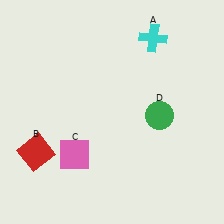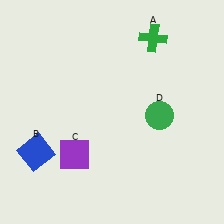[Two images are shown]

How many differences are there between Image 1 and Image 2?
There are 3 differences between the two images.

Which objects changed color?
A changed from cyan to green. B changed from red to blue. C changed from pink to purple.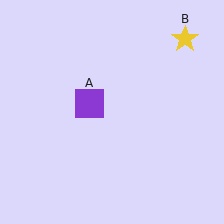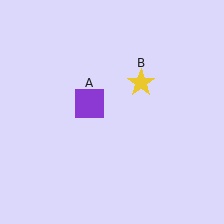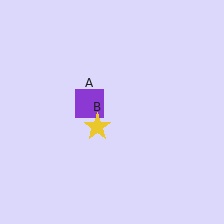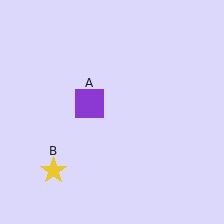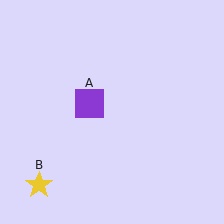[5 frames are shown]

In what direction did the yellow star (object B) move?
The yellow star (object B) moved down and to the left.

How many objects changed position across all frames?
1 object changed position: yellow star (object B).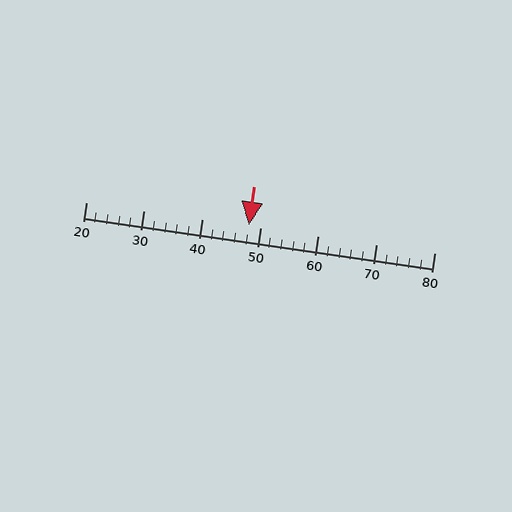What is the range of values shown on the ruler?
The ruler shows values from 20 to 80.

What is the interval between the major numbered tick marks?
The major tick marks are spaced 10 units apart.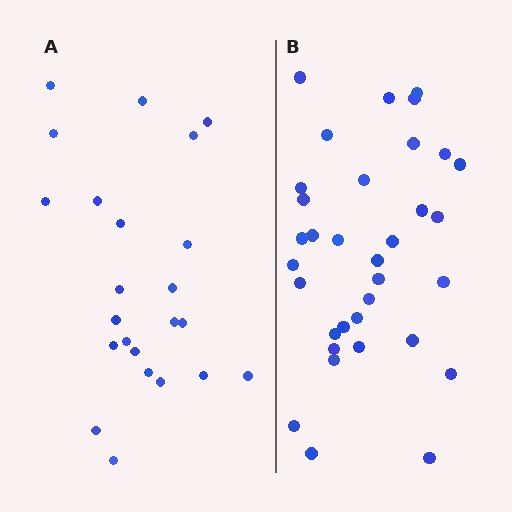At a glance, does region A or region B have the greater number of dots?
Region B (the right region) has more dots.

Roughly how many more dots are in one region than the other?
Region B has roughly 12 or so more dots than region A.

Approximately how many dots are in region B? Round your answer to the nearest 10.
About 30 dots. (The exact count is 34, which rounds to 30.)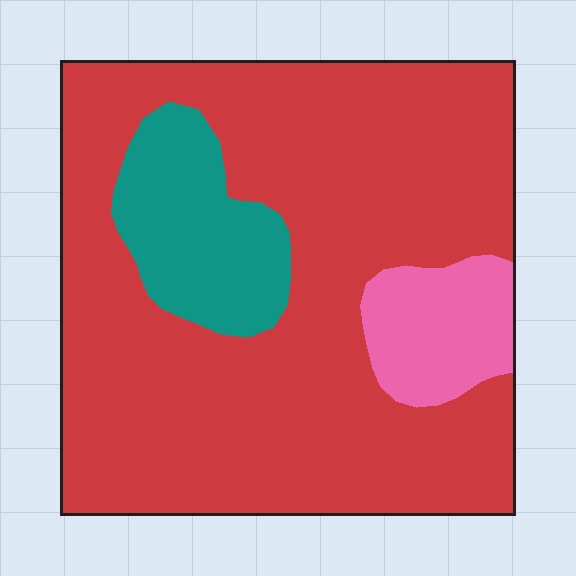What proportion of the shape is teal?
Teal covers around 15% of the shape.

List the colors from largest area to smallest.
From largest to smallest: red, teal, pink.